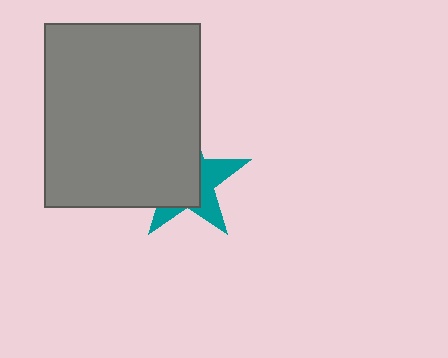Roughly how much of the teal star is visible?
A small part of it is visible (roughly 39%).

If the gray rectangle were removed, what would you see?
You would see the complete teal star.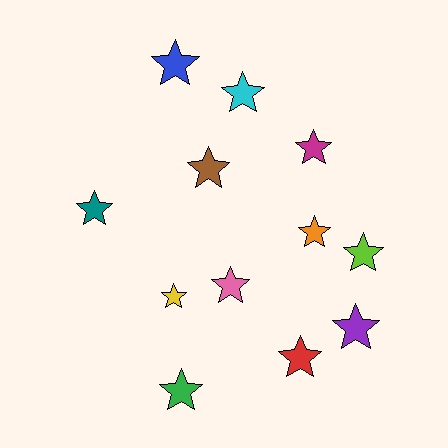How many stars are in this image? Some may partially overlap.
There are 12 stars.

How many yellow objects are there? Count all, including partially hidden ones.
There is 1 yellow object.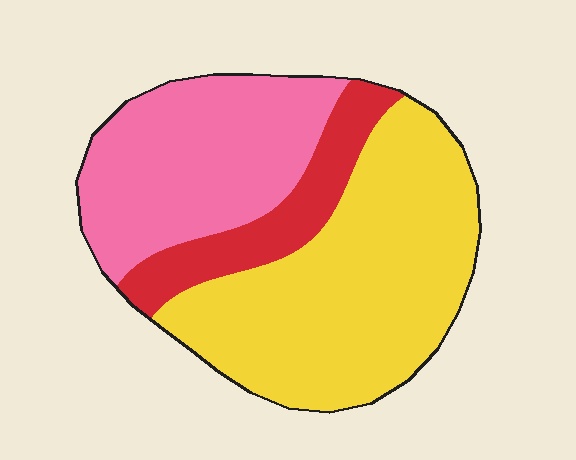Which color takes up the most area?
Yellow, at roughly 50%.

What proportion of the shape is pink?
Pink covers 34% of the shape.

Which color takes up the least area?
Red, at roughly 15%.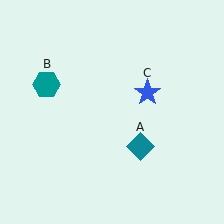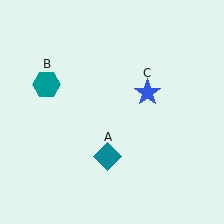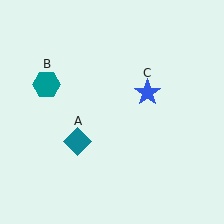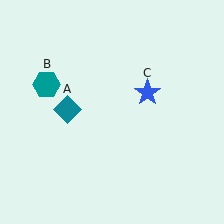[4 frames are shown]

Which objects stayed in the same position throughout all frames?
Teal hexagon (object B) and blue star (object C) remained stationary.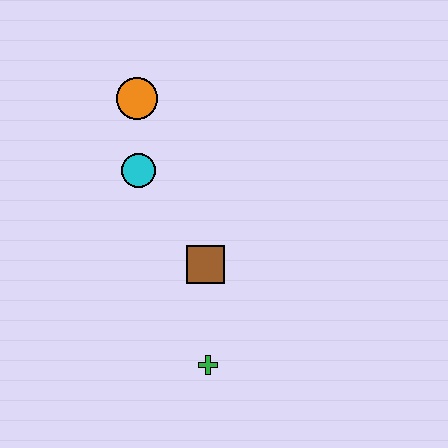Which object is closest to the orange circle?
The cyan circle is closest to the orange circle.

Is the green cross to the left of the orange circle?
No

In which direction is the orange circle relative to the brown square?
The orange circle is above the brown square.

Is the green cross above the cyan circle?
No